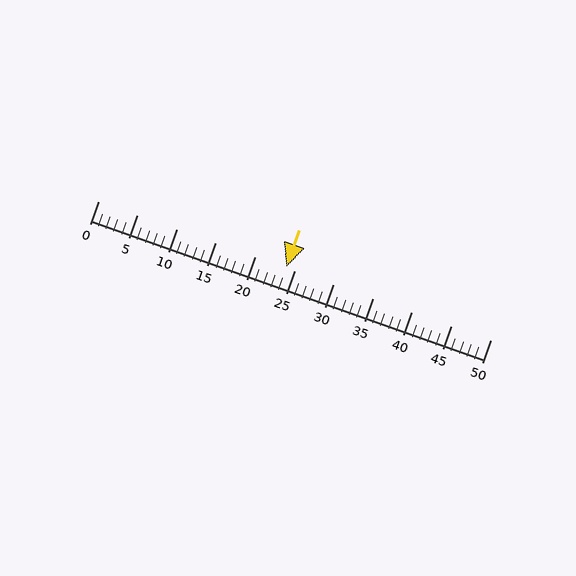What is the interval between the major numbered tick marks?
The major tick marks are spaced 5 units apart.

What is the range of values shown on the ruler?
The ruler shows values from 0 to 50.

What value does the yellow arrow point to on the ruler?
The yellow arrow points to approximately 24.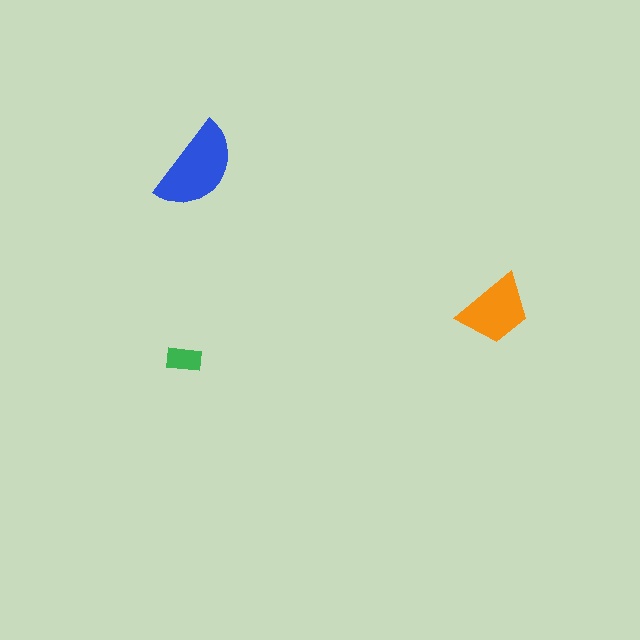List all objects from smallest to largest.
The green rectangle, the orange trapezoid, the blue semicircle.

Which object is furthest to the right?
The orange trapezoid is rightmost.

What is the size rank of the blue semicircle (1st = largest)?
1st.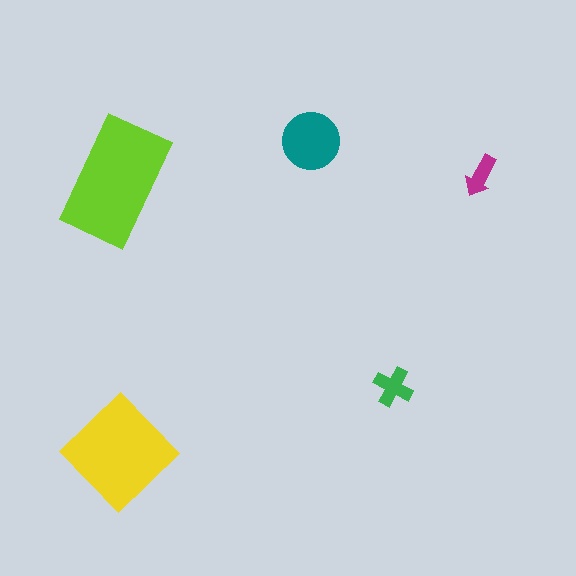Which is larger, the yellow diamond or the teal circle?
The yellow diamond.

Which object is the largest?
The lime rectangle.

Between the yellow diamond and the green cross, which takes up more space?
The yellow diamond.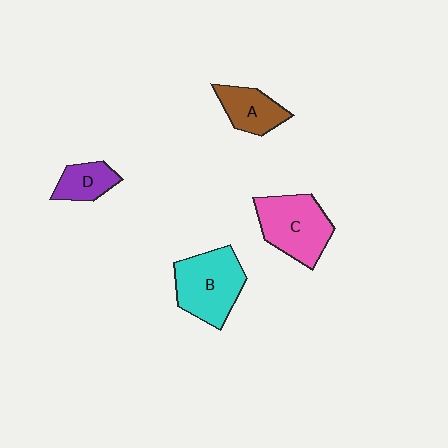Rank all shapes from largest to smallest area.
From largest to smallest: B (cyan), C (pink), A (brown), D (purple).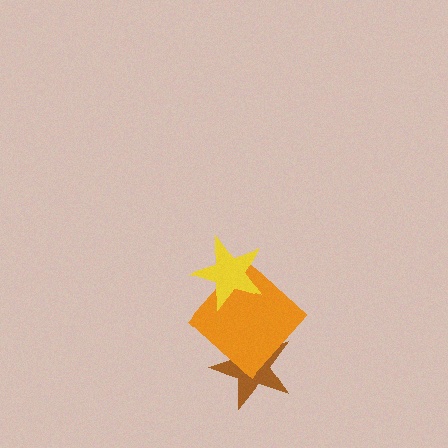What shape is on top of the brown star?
The orange diamond is on top of the brown star.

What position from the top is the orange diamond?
The orange diamond is 2nd from the top.